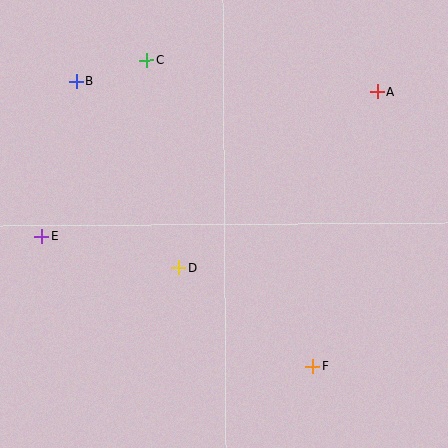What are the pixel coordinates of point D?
Point D is at (179, 268).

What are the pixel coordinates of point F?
Point F is at (313, 367).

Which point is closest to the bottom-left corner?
Point E is closest to the bottom-left corner.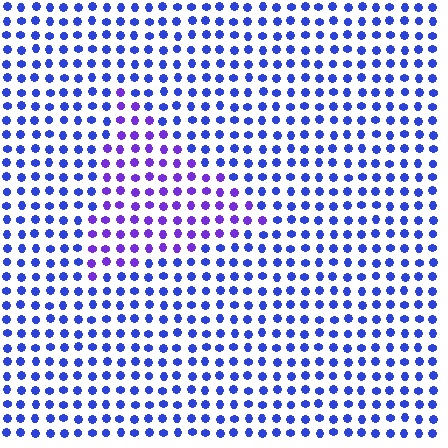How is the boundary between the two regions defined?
The boundary is defined purely by a slight shift in hue (about 34 degrees). Spacing, size, and orientation are identical on both sides.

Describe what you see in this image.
The image is filled with small blue elements in a uniform arrangement. A triangle-shaped region is visible where the elements are tinted to a slightly different hue, forming a subtle color boundary.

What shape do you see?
I see a triangle.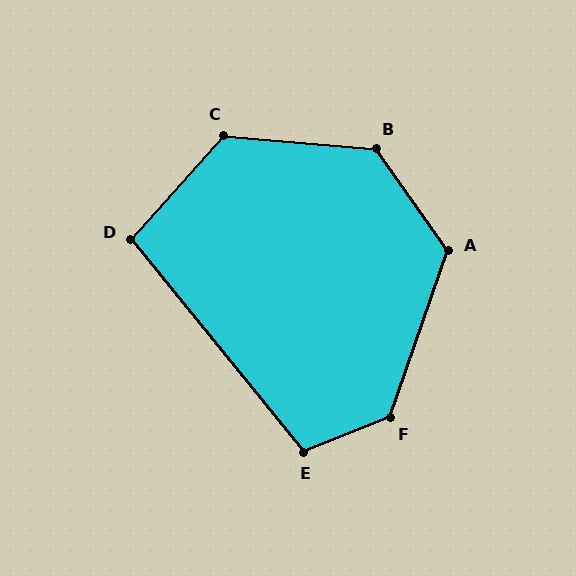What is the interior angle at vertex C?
Approximately 127 degrees (obtuse).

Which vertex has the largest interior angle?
F, at approximately 131 degrees.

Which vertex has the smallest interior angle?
D, at approximately 99 degrees.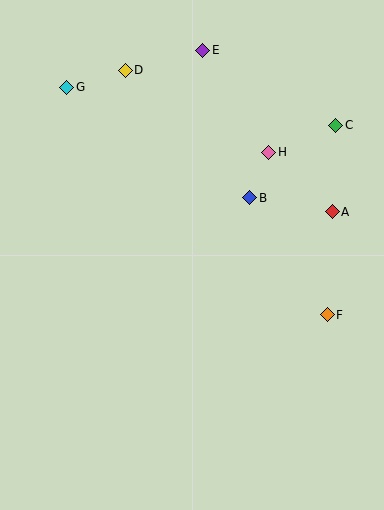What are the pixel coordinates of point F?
Point F is at (327, 315).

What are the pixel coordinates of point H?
Point H is at (269, 152).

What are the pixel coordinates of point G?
Point G is at (67, 87).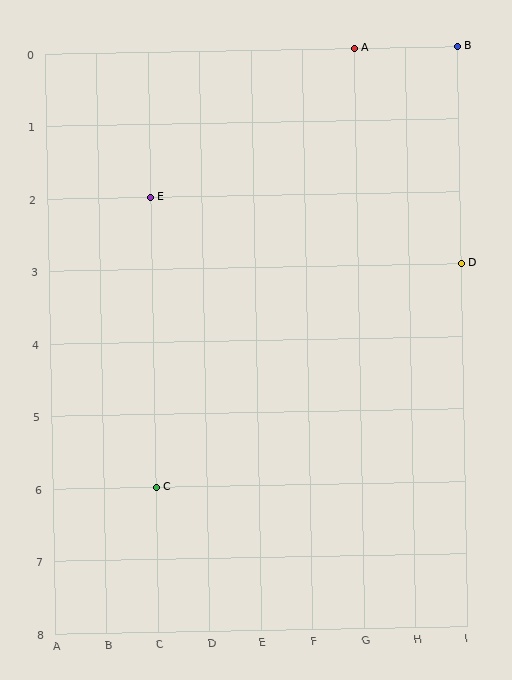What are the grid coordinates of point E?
Point E is at grid coordinates (C, 2).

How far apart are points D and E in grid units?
Points D and E are 6 columns and 1 row apart (about 6.1 grid units diagonally).